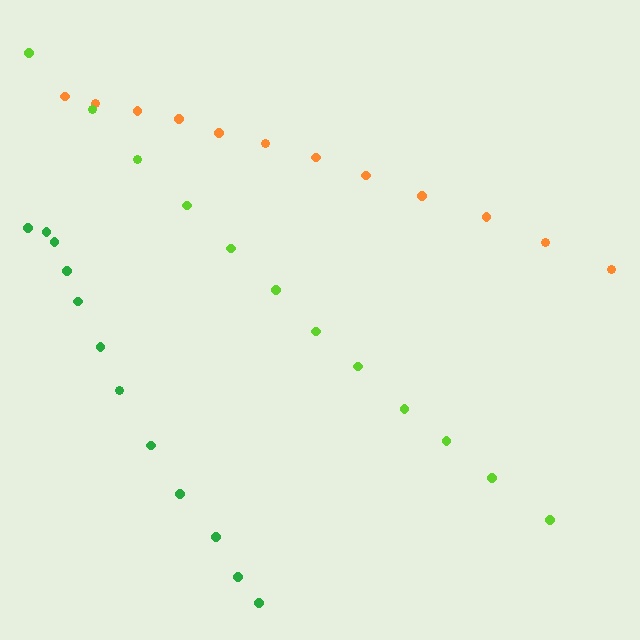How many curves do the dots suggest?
There are 3 distinct paths.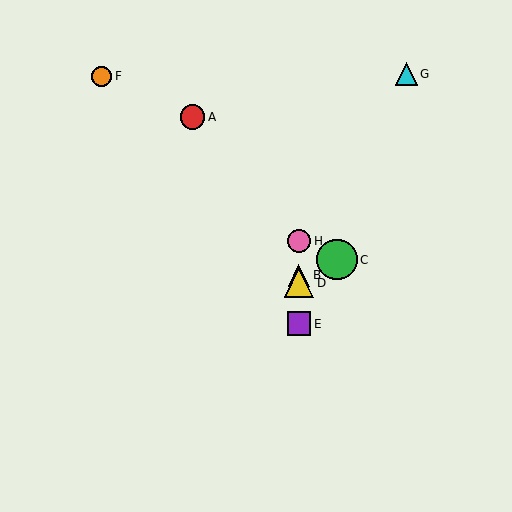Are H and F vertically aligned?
No, H is at x≈299 and F is at x≈101.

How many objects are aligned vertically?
4 objects (B, D, E, H) are aligned vertically.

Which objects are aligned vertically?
Objects B, D, E, H are aligned vertically.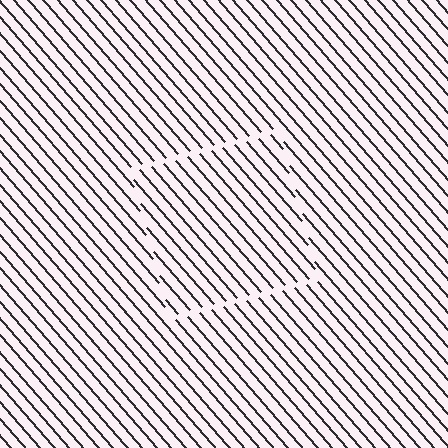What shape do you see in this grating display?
An illusory square. The interior of the shape contains the same grating, shifted by half a period — the contour is defined by the phase discontinuity where line-ends from the inner and outer gratings abut.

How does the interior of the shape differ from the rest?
The interior of the shape contains the same grating, shifted by half a period — the contour is defined by the phase discontinuity where line-ends from the inner and outer gratings abut.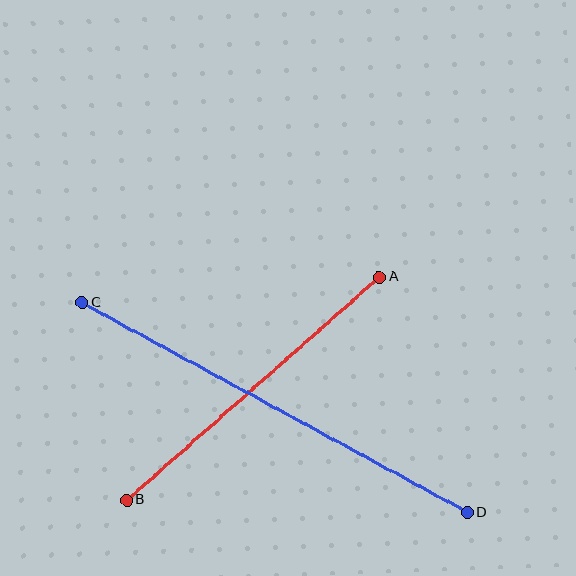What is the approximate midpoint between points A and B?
The midpoint is at approximately (253, 388) pixels.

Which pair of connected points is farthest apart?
Points C and D are farthest apart.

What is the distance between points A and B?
The distance is approximately 337 pixels.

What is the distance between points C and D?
The distance is approximately 439 pixels.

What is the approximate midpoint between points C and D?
The midpoint is at approximately (275, 408) pixels.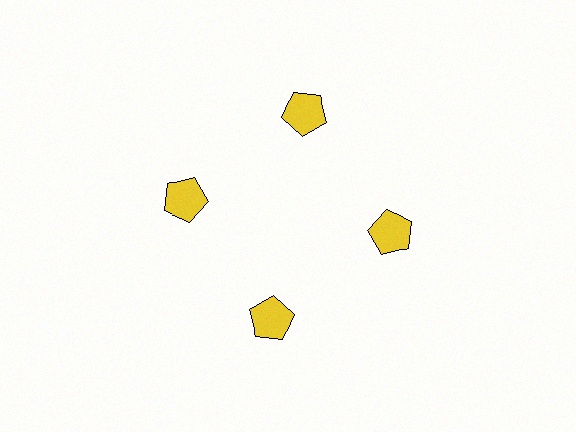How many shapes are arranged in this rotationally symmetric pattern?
There are 4 shapes, arranged in 4 groups of 1.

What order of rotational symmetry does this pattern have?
This pattern has 4-fold rotational symmetry.